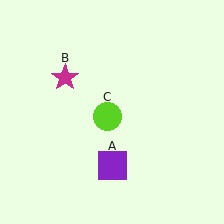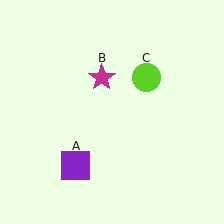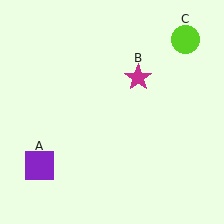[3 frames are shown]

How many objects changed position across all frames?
3 objects changed position: purple square (object A), magenta star (object B), lime circle (object C).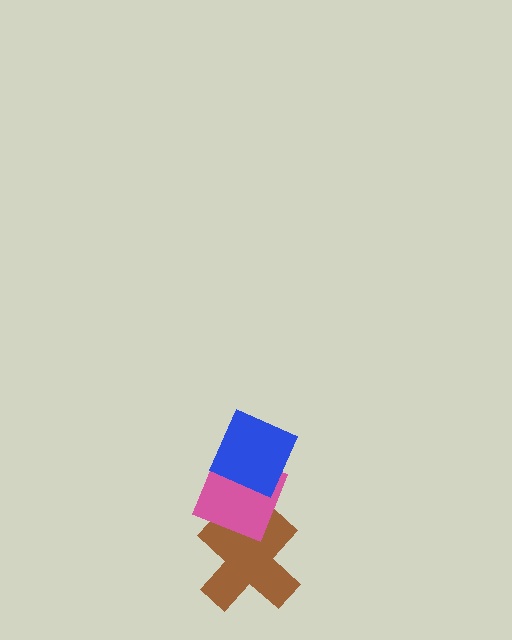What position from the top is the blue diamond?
The blue diamond is 1st from the top.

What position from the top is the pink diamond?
The pink diamond is 2nd from the top.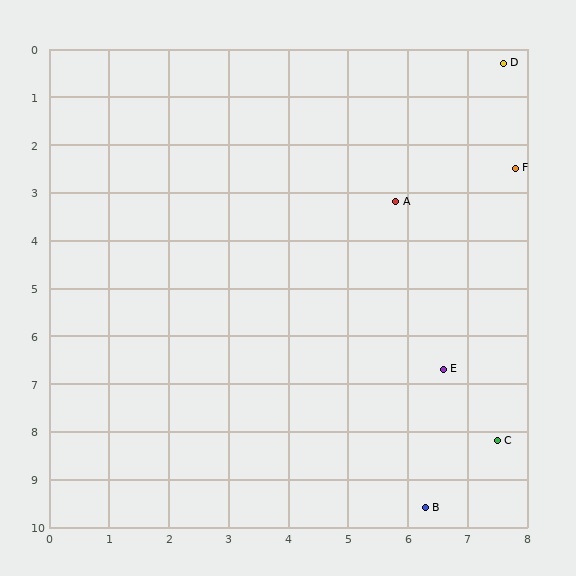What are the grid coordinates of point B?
Point B is at approximately (6.3, 9.6).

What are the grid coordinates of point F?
Point F is at approximately (7.8, 2.5).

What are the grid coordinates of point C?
Point C is at approximately (7.5, 8.2).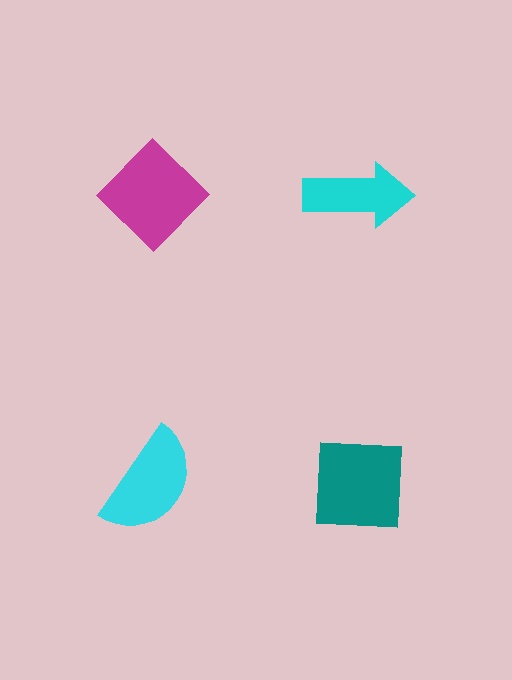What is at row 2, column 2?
A teal square.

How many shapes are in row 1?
2 shapes.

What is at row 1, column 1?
A magenta diamond.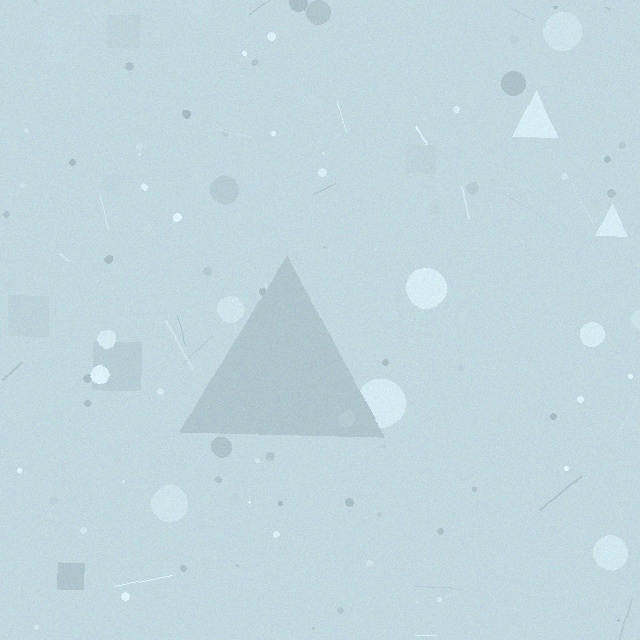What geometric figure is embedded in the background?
A triangle is embedded in the background.